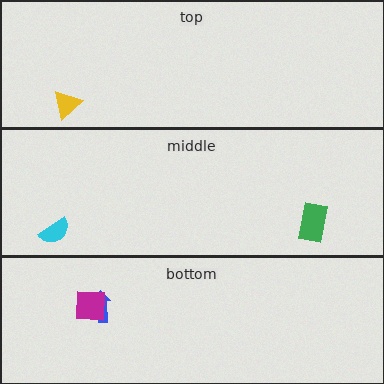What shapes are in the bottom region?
The blue arrow, the magenta square.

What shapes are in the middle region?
The cyan semicircle, the green rectangle.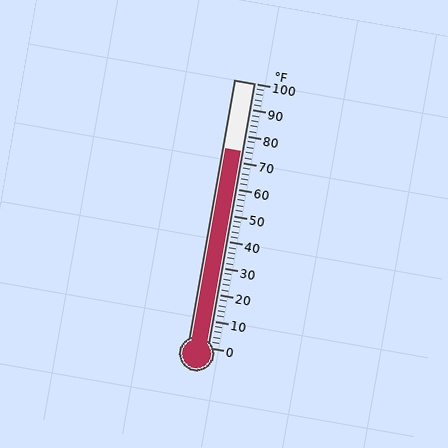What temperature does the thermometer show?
The thermometer shows approximately 74°F.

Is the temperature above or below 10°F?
The temperature is above 10°F.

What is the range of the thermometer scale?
The thermometer scale ranges from 0°F to 100°F.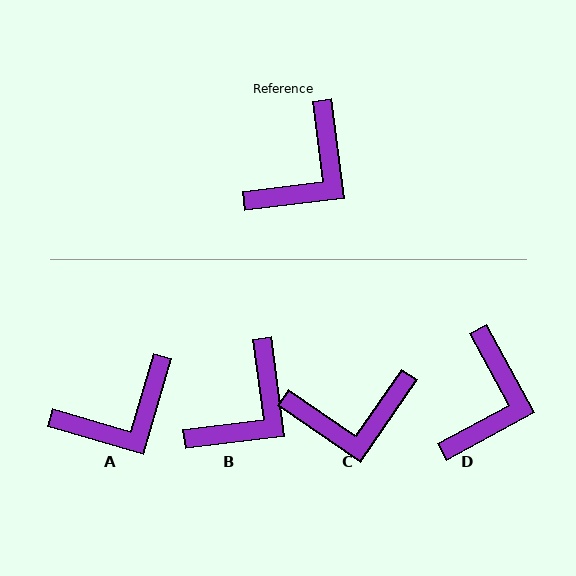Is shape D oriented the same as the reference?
No, it is off by about 21 degrees.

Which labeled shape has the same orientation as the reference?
B.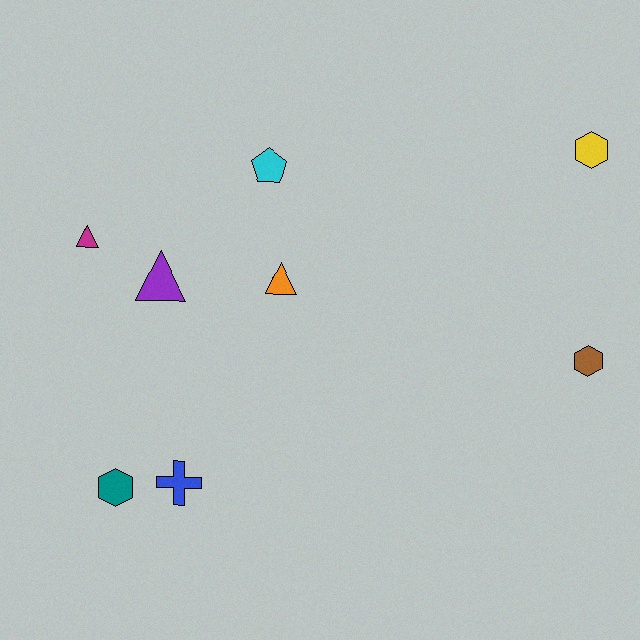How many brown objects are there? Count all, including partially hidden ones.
There is 1 brown object.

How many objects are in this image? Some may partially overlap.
There are 8 objects.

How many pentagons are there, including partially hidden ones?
There is 1 pentagon.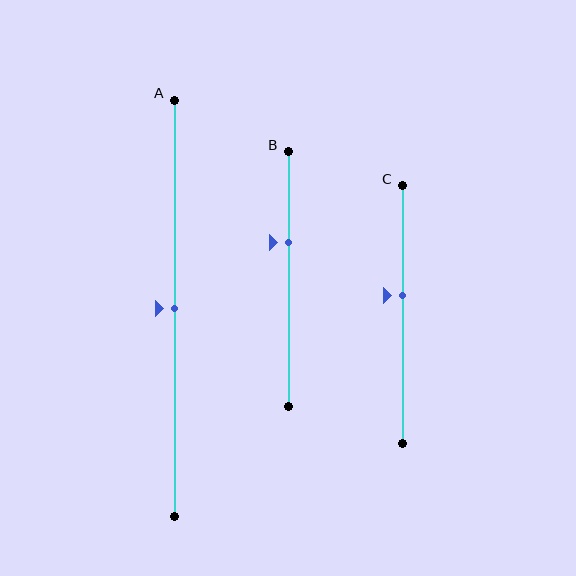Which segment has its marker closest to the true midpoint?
Segment A has its marker closest to the true midpoint.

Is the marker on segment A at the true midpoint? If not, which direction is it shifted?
Yes, the marker on segment A is at the true midpoint.